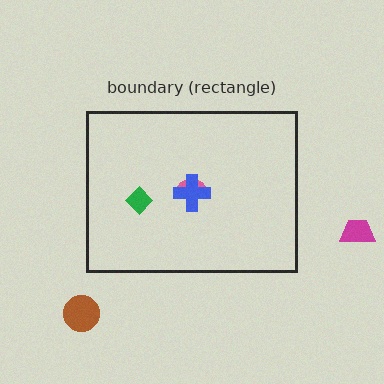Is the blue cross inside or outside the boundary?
Inside.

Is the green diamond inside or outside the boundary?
Inside.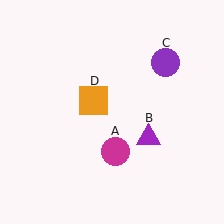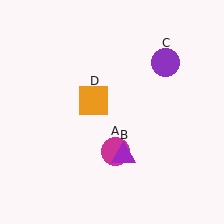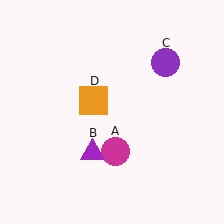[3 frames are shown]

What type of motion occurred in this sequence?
The purple triangle (object B) rotated clockwise around the center of the scene.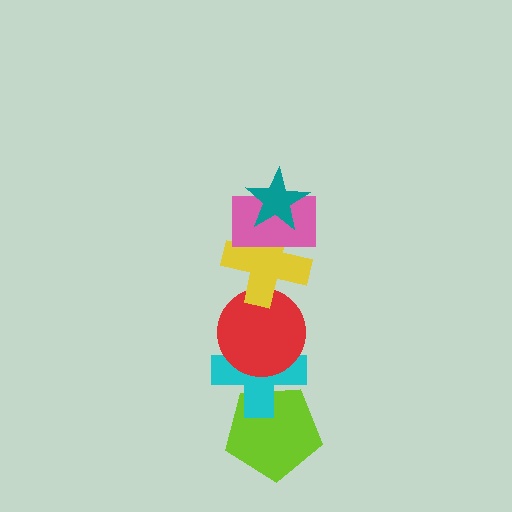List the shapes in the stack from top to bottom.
From top to bottom: the teal star, the pink rectangle, the yellow cross, the red circle, the cyan cross, the lime pentagon.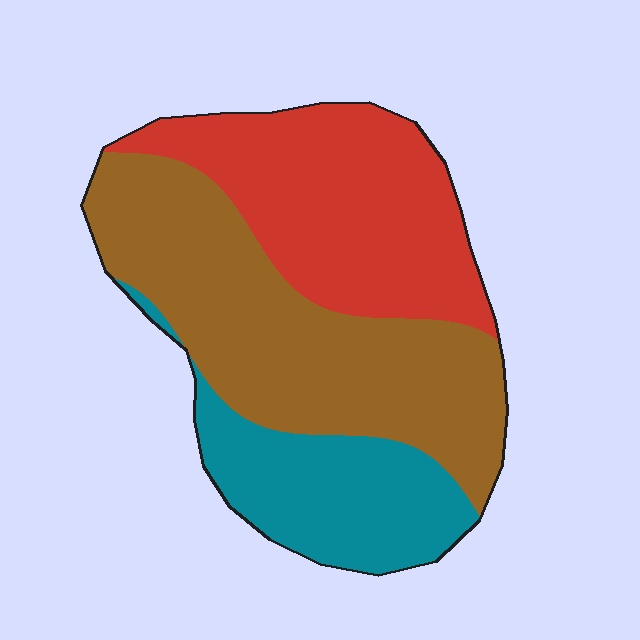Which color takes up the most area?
Brown, at roughly 45%.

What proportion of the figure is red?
Red takes up about one third (1/3) of the figure.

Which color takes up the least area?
Teal, at roughly 20%.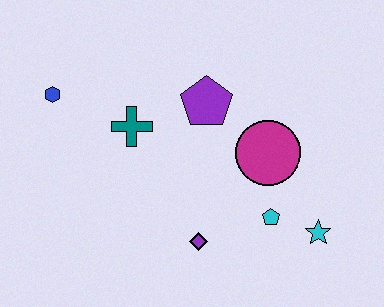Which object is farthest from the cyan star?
The blue hexagon is farthest from the cyan star.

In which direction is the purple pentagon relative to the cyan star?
The purple pentagon is above the cyan star.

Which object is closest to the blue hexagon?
The teal cross is closest to the blue hexagon.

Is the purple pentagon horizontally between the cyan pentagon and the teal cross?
Yes